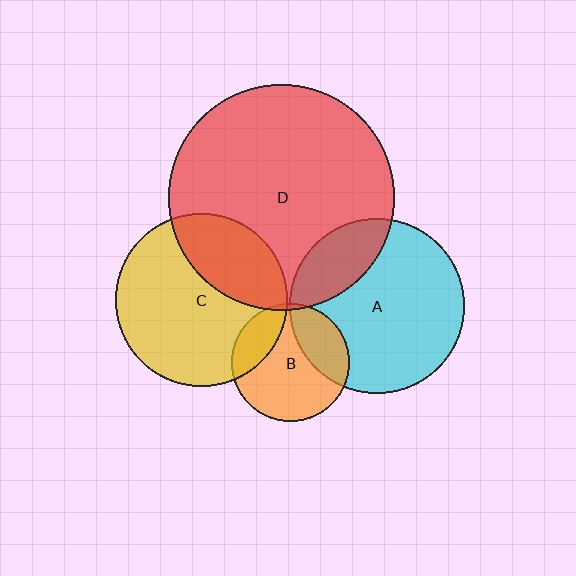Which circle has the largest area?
Circle D (red).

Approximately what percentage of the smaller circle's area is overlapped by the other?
Approximately 20%.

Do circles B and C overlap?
Yes.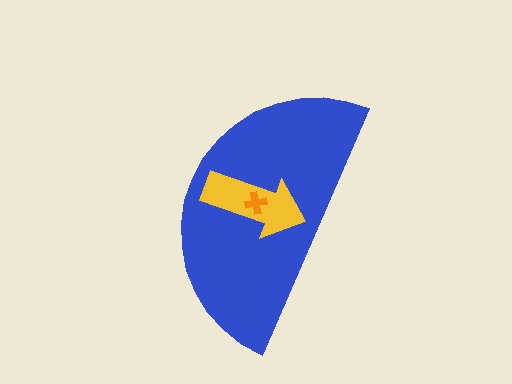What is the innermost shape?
The orange cross.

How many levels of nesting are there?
3.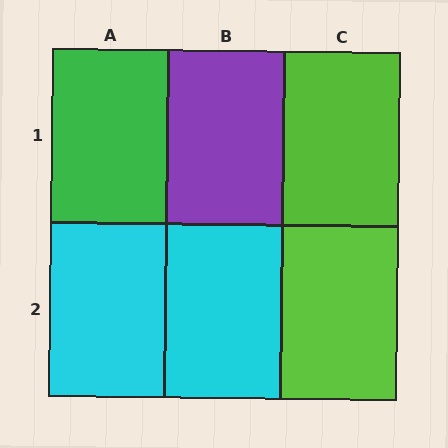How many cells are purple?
1 cell is purple.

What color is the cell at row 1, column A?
Green.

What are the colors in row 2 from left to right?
Cyan, cyan, lime.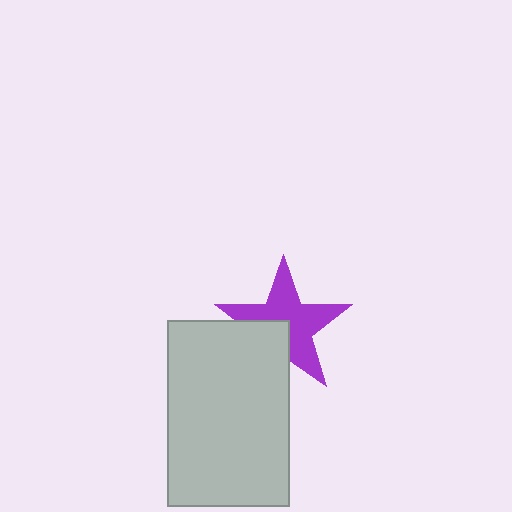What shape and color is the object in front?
The object in front is a light gray rectangle.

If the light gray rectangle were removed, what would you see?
You would see the complete purple star.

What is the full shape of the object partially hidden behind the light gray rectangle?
The partially hidden object is a purple star.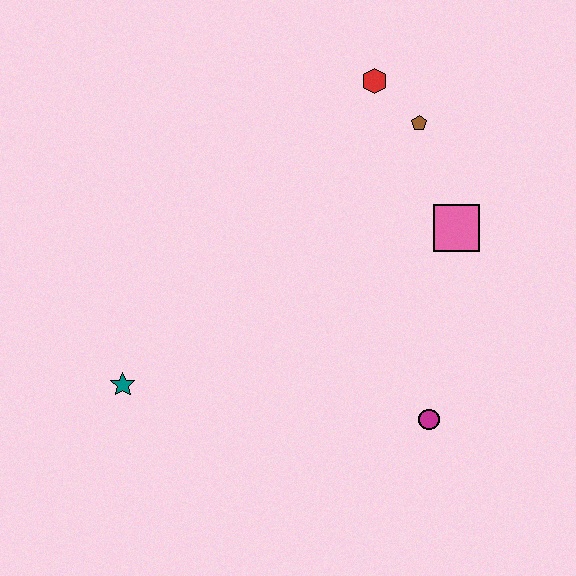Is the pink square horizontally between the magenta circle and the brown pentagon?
No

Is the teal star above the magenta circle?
Yes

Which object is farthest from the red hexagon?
The teal star is farthest from the red hexagon.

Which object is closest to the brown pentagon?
The red hexagon is closest to the brown pentagon.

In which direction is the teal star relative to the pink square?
The teal star is to the left of the pink square.